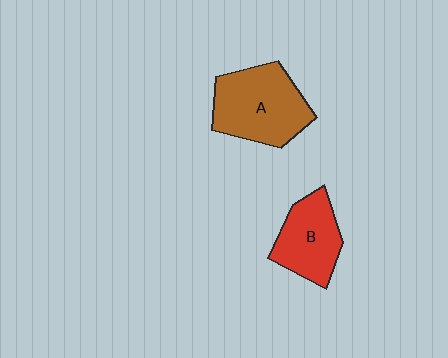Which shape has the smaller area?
Shape B (red).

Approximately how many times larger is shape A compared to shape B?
Approximately 1.4 times.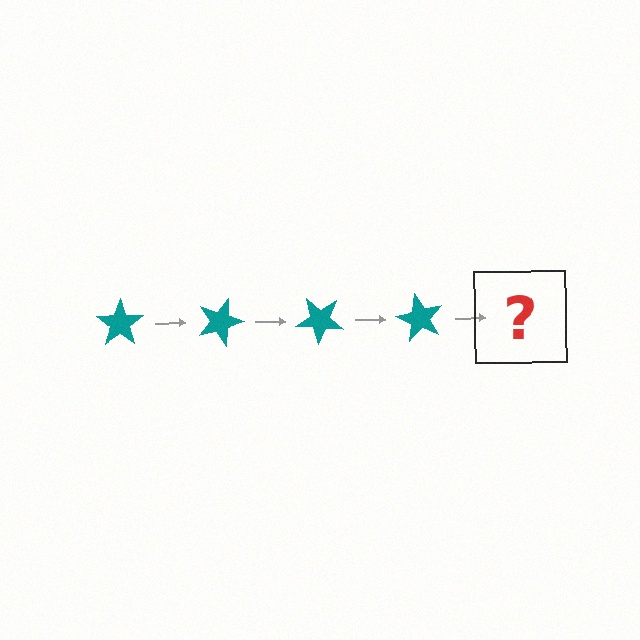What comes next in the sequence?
The next element should be a teal star rotated 80 degrees.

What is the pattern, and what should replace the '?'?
The pattern is that the star rotates 20 degrees each step. The '?' should be a teal star rotated 80 degrees.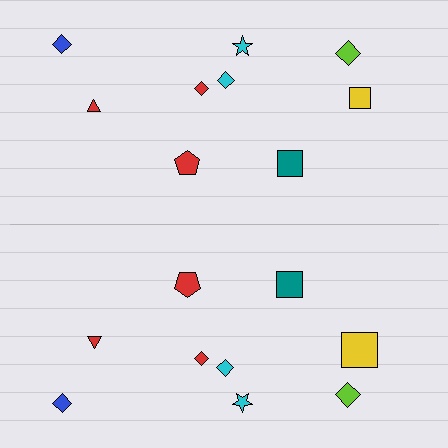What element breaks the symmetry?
The yellow square on the bottom side has a different size than its mirror counterpart.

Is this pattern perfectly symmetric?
No, the pattern is not perfectly symmetric. The yellow square on the bottom side has a different size than its mirror counterpart.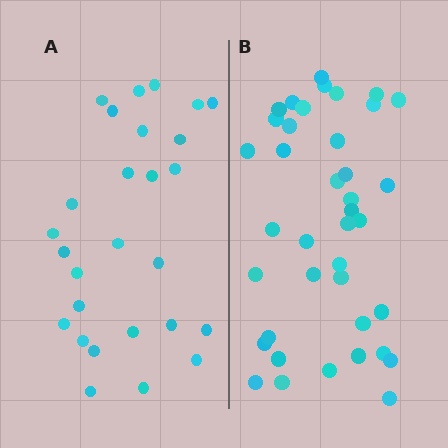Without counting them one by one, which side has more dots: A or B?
Region B (the right region) has more dots.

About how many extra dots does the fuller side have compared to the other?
Region B has roughly 12 or so more dots than region A.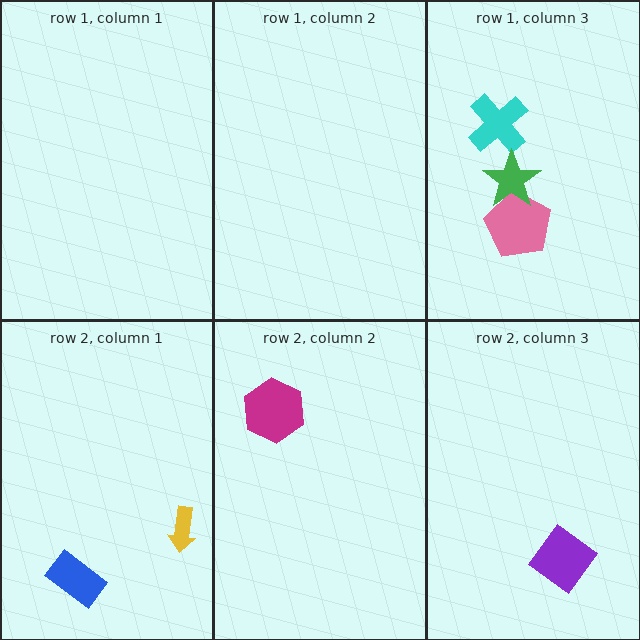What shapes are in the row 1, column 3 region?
The pink pentagon, the cyan cross, the green star.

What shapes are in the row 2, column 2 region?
The magenta hexagon.